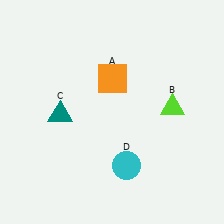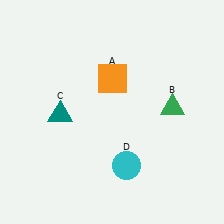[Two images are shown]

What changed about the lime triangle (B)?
In Image 1, B is lime. In Image 2, it changed to green.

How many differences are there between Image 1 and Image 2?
There is 1 difference between the two images.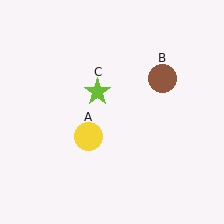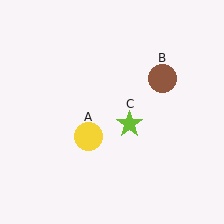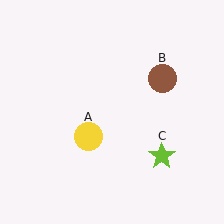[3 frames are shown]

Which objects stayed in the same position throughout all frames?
Yellow circle (object A) and brown circle (object B) remained stationary.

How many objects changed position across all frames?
1 object changed position: lime star (object C).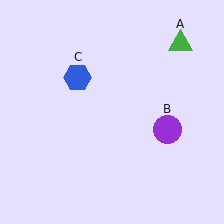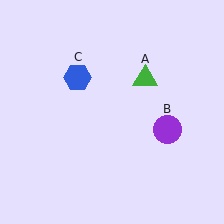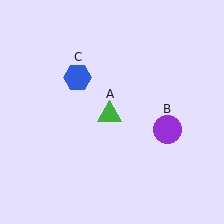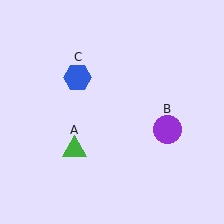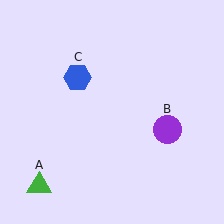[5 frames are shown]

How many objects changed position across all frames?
1 object changed position: green triangle (object A).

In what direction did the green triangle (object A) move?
The green triangle (object A) moved down and to the left.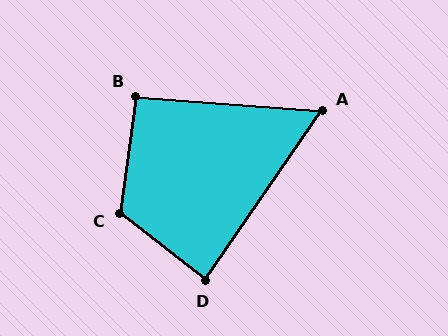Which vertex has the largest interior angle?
C, at approximately 120 degrees.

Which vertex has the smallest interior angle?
A, at approximately 60 degrees.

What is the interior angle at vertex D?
Approximately 87 degrees (approximately right).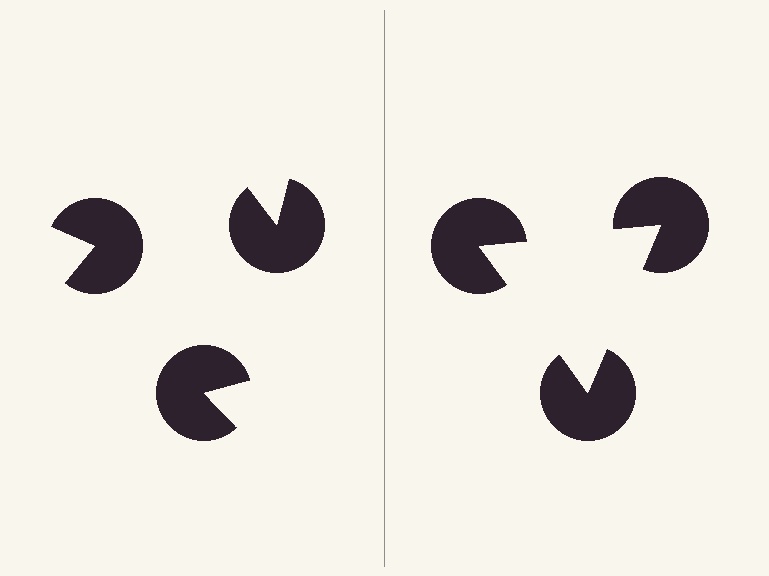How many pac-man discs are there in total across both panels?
6 — 3 on each side.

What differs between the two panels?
The pac-man discs are positioned identically on both sides; only the wedge orientations differ. On the right they align to a triangle; on the left they are misaligned.